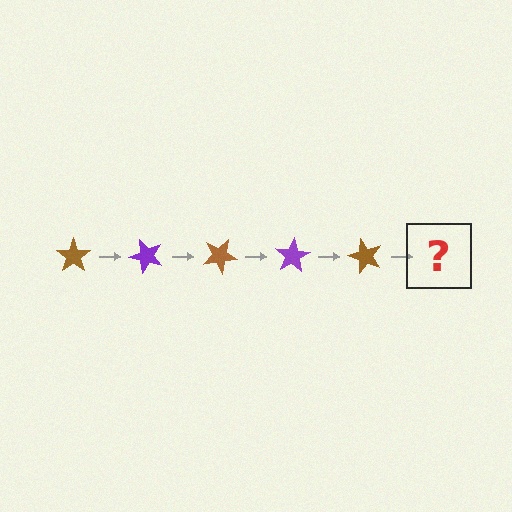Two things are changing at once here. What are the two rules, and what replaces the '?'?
The two rules are that it rotates 50 degrees each step and the color cycles through brown and purple. The '?' should be a purple star, rotated 250 degrees from the start.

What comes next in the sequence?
The next element should be a purple star, rotated 250 degrees from the start.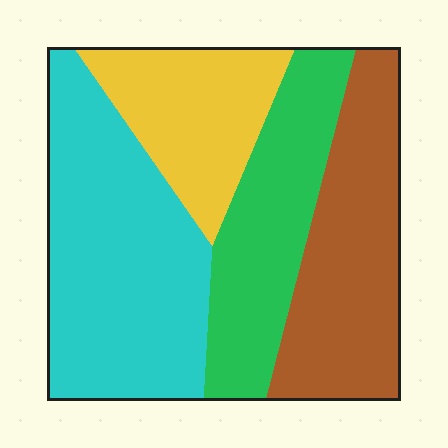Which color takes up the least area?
Yellow, at roughly 20%.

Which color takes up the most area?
Cyan, at roughly 35%.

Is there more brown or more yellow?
Brown.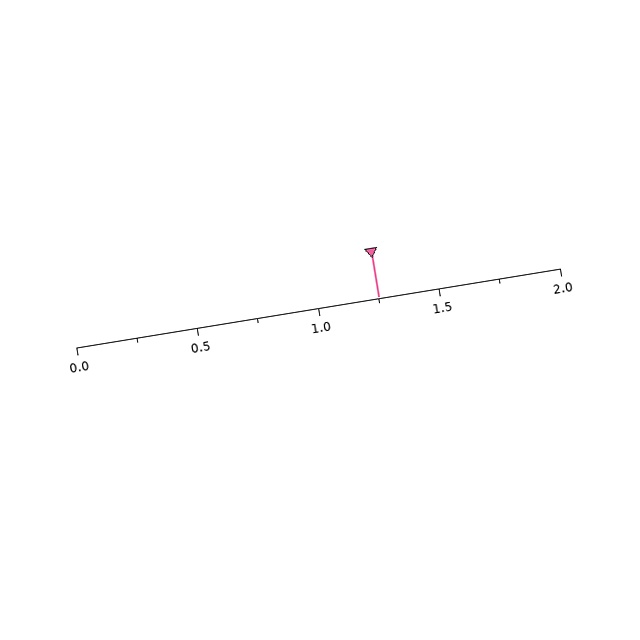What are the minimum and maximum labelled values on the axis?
The axis runs from 0.0 to 2.0.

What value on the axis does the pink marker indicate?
The marker indicates approximately 1.25.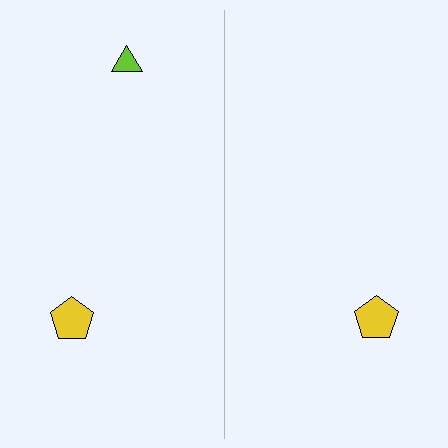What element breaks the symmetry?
A lime triangle is missing from the right side.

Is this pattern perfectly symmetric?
No, the pattern is not perfectly symmetric. A lime triangle is missing from the right side.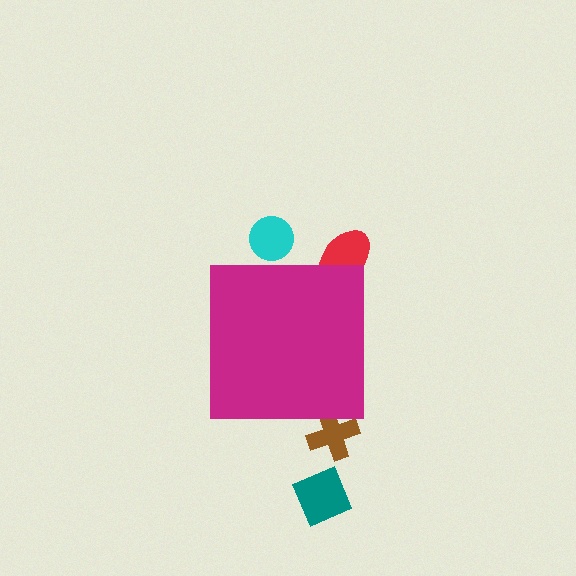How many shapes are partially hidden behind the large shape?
3 shapes are partially hidden.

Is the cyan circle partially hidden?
Yes, the cyan circle is partially hidden behind the magenta square.